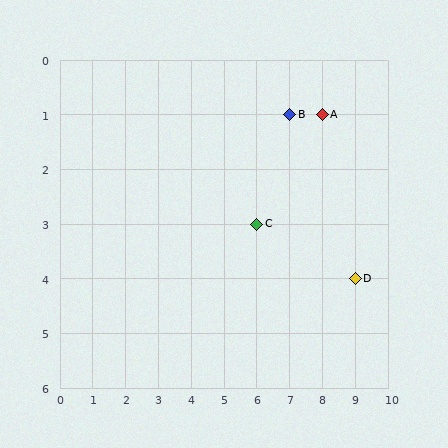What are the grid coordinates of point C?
Point C is at grid coordinates (6, 3).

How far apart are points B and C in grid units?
Points B and C are 1 column and 2 rows apart (about 2.2 grid units diagonally).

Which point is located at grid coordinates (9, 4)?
Point D is at (9, 4).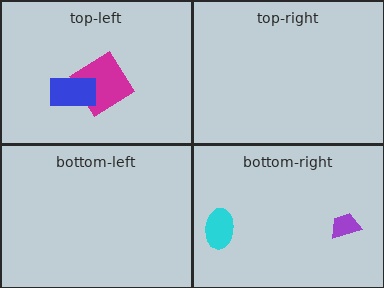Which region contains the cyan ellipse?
The bottom-right region.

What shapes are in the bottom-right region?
The purple trapezoid, the cyan ellipse.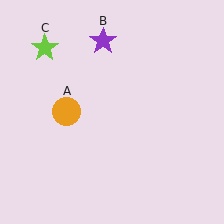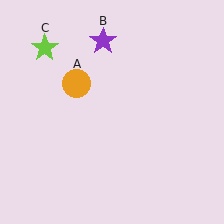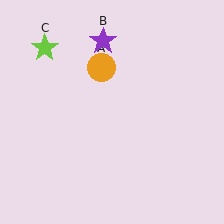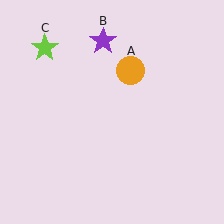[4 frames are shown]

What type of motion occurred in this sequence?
The orange circle (object A) rotated clockwise around the center of the scene.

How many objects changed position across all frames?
1 object changed position: orange circle (object A).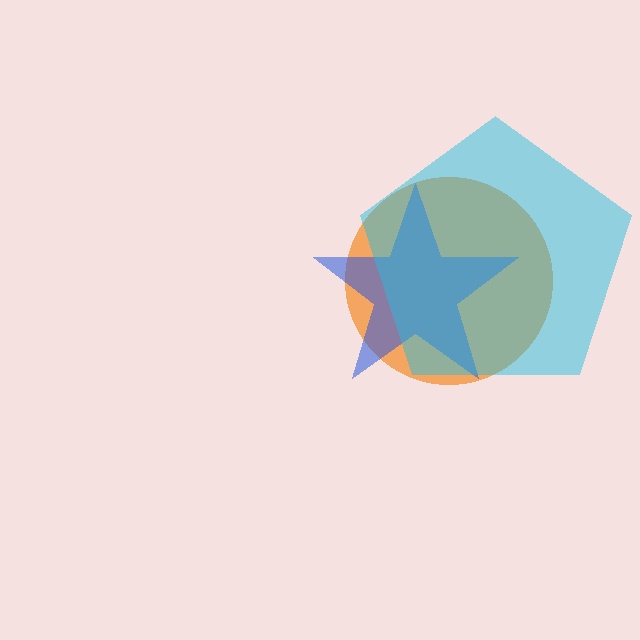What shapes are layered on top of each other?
The layered shapes are: an orange circle, a blue star, a cyan pentagon.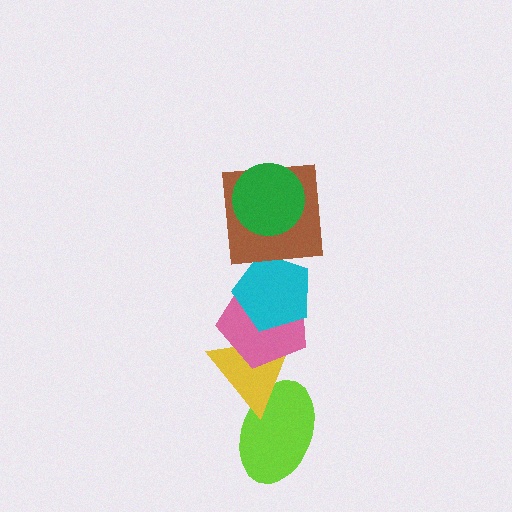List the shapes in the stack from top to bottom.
From top to bottom: the green circle, the brown square, the cyan pentagon, the pink pentagon, the yellow triangle, the lime ellipse.